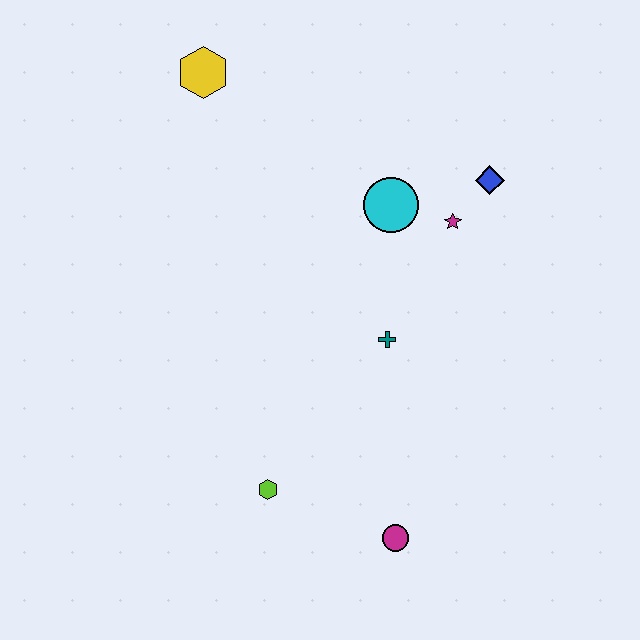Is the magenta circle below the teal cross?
Yes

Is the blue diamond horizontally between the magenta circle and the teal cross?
No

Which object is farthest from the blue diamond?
The lime hexagon is farthest from the blue diamond.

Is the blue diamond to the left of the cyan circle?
No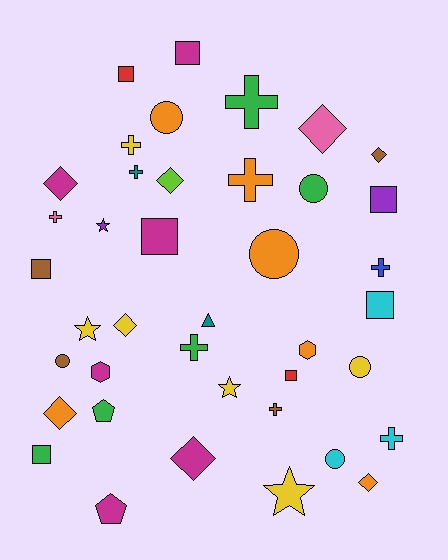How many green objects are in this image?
There are 5 green objects.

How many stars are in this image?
There are 4 stars.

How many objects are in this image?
There are 40 objects.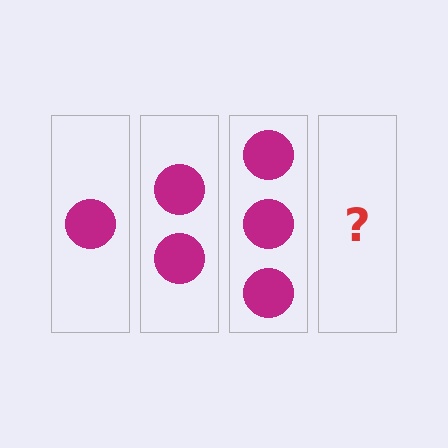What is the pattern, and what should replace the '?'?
The pattern is that each step adds one more circle. The '?' should be 4 circles.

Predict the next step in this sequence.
The next step is 4 circles.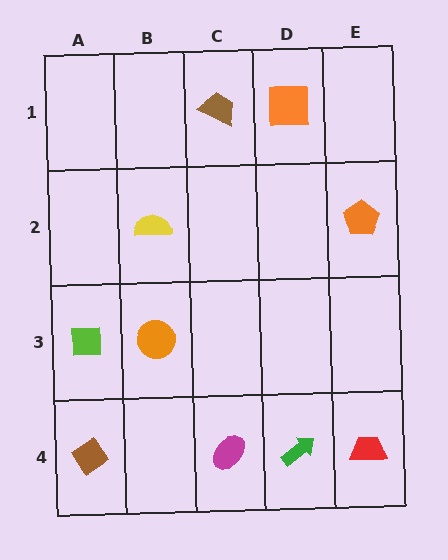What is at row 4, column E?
A red trapezoid.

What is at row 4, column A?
A brown diamond.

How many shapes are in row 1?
2 shapes.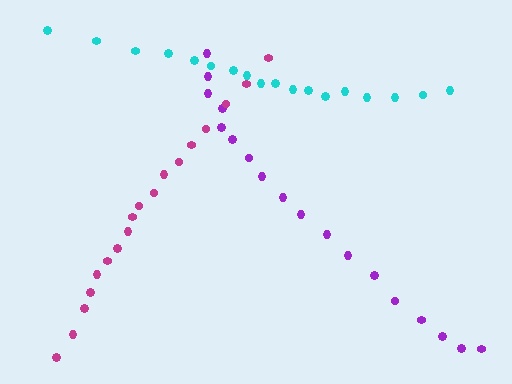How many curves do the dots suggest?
There are 3 distinct paths.